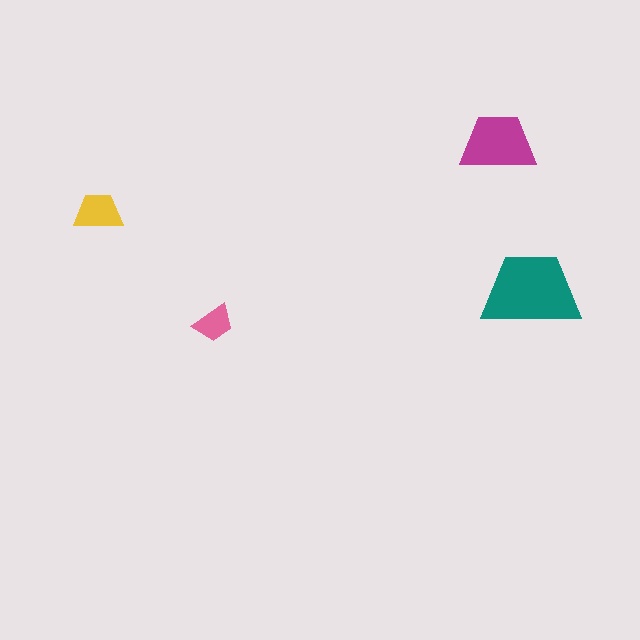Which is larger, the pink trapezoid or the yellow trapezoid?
The yellow one.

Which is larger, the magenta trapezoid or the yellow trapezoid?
The magenta one.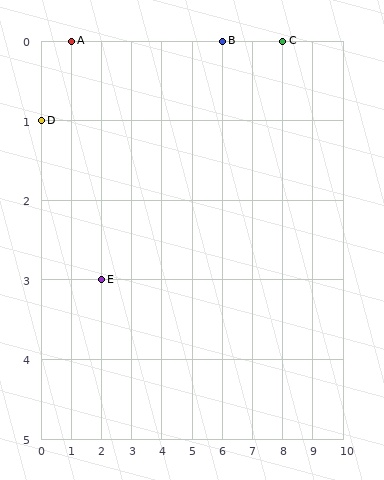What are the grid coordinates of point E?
Point E is at grid coordinates (2, 3).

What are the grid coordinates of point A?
Point A is at grid coordinates (1, 0).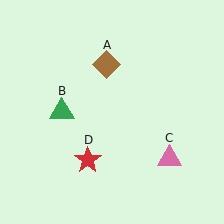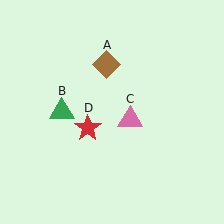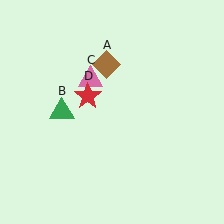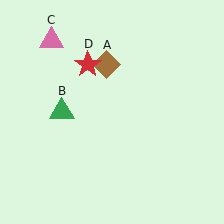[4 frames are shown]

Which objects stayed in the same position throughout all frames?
Brown diamond (object A) and green triangle (object B) remained stationary.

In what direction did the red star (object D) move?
The red star (object D) moved up.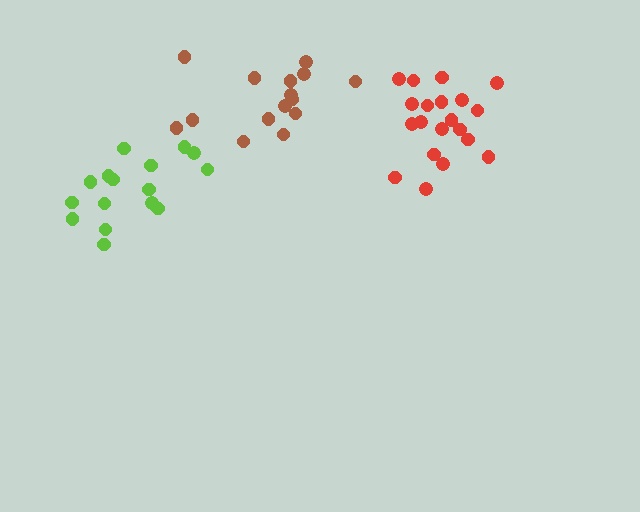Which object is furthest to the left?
The lime cluster is leftmost.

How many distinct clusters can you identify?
There are 3 distinct clusters.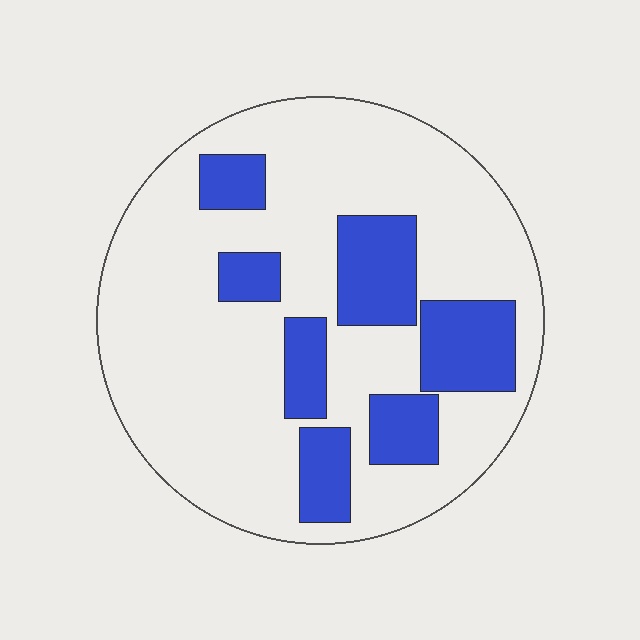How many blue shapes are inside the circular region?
7.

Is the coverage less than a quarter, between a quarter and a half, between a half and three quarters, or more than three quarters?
Less than a quarter.